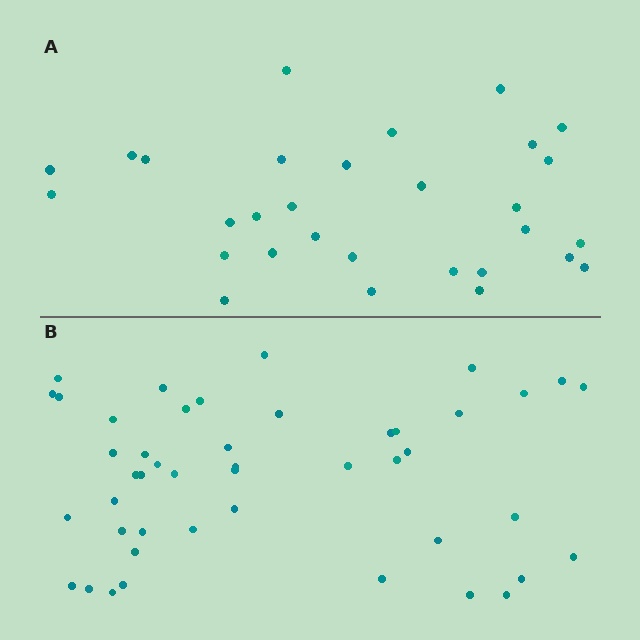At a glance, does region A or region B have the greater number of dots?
Region B (the bottom region) has more dots.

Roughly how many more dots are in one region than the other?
Region B has approximately 15 more dots than region A.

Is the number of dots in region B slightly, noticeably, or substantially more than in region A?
Region B has substantially more. The ratio is roughly 1.5 to 1.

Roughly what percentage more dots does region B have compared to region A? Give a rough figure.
About 55% more.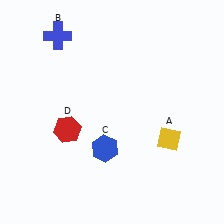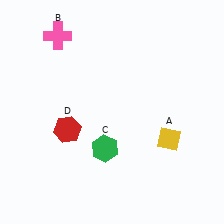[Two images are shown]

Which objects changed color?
B changed from blue to pink. C changed from blue to green.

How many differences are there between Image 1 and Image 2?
There are 2 differences between the two images.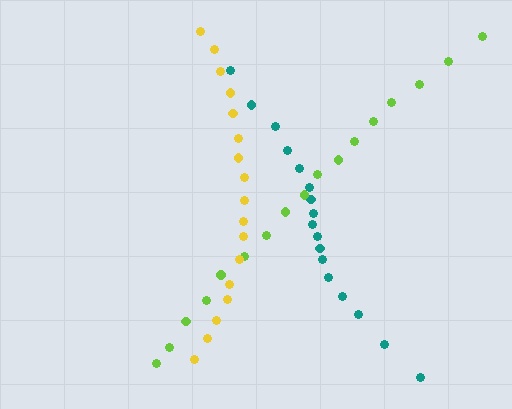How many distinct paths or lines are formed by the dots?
There are 3 distinct paths.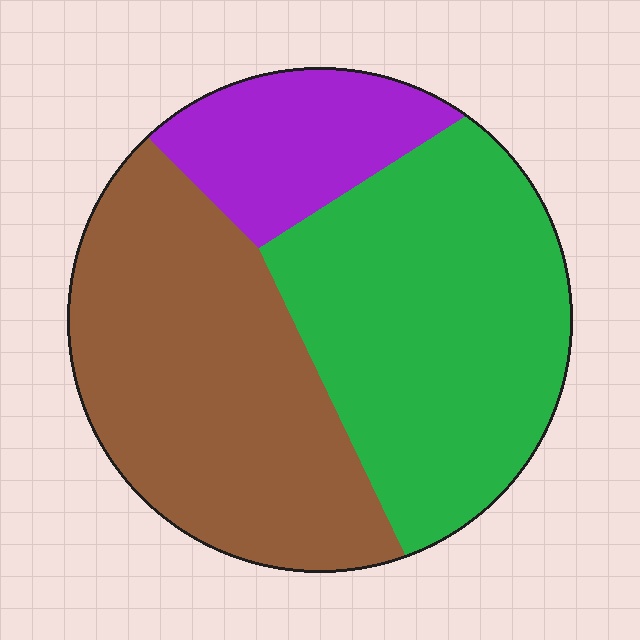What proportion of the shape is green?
Green covers 42% of the shape.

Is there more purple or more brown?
Brown.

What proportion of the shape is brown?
Brown covers 42% of the shape.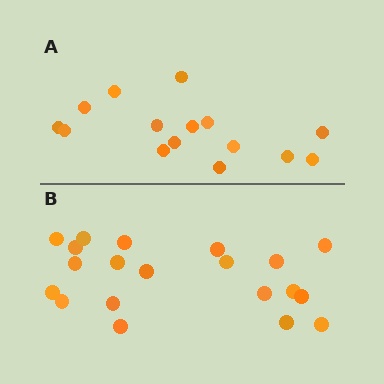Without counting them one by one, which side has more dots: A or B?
Region B (the bottom region) has more dots.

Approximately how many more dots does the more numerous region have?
Region B has about 5 more dots than region A.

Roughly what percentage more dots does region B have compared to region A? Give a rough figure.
About 35% more.